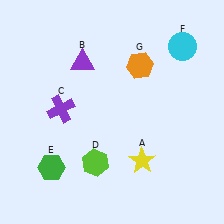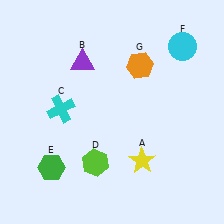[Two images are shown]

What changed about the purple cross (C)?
In Image 1, C is purple. In Image 2, it changed to cyan.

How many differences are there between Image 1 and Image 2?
There is 1 difference between the two images.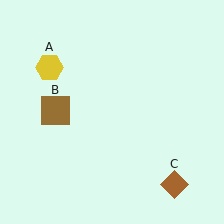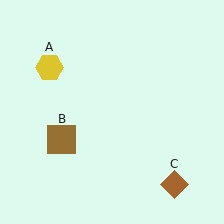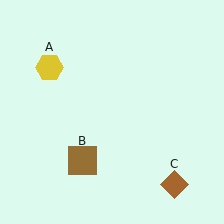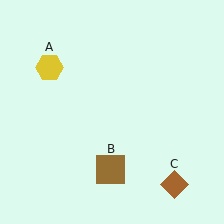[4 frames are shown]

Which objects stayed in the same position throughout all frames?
Yellow hexagon (object A) and brown diamond (object C) remained stationary.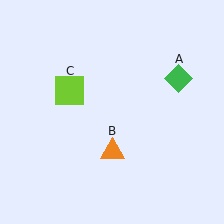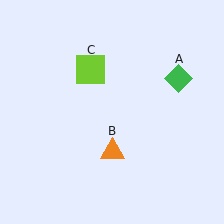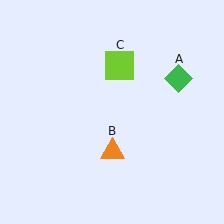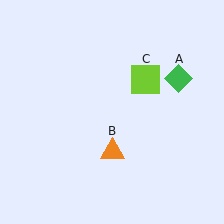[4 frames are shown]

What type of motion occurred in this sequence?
The lime square (object C) rotated clockwise around the center of the scene.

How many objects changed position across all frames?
1 object changed position: lime square (object C).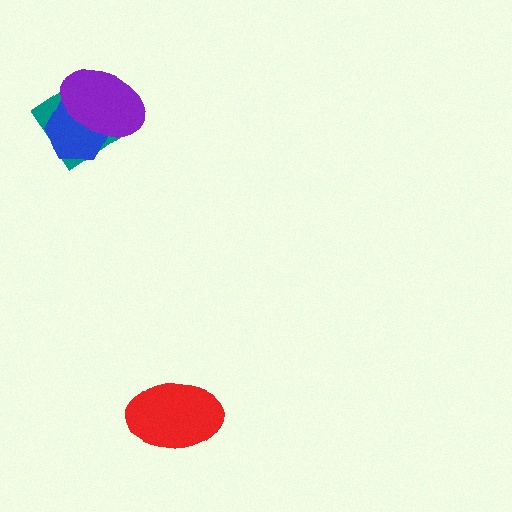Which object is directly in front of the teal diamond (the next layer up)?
The blue hexagon is directly in front of the teal diamond.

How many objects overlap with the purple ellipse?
2 objects overlap with the purple ellipse.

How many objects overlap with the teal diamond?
2 objects overlap with the teal diamond.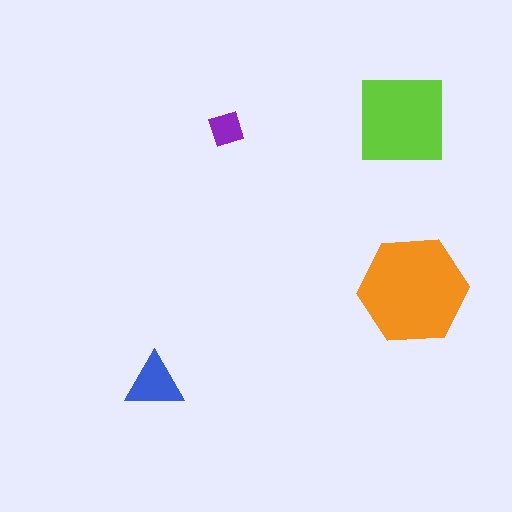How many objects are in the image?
There are 4 objects in the image.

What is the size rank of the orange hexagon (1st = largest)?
1st.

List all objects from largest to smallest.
The orange hexagon, the lime square, the blue triangle, the purple diamond.